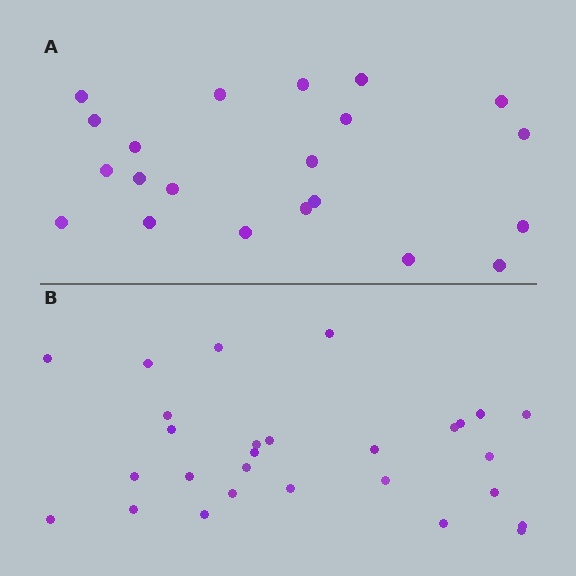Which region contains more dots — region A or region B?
Region B (the bottom region) has more dots.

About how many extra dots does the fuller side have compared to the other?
Region B has roughly 8 or so more dots than region A.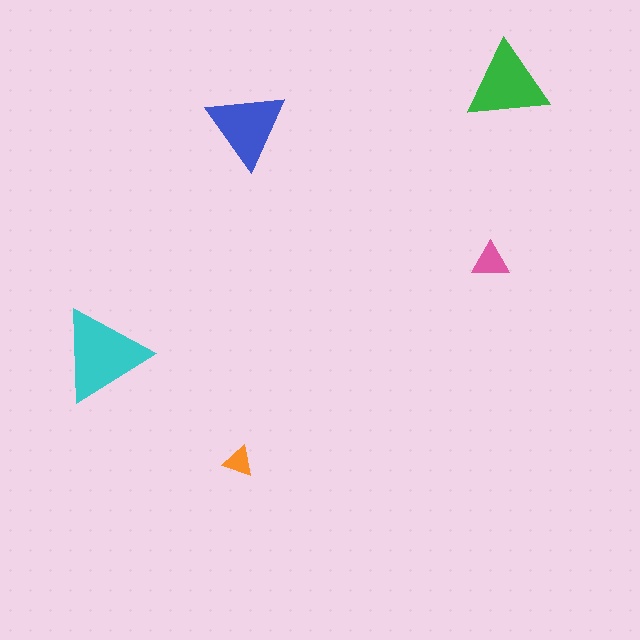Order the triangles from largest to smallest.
the cyan one, the green one, the blue one, the pink one, the orange one.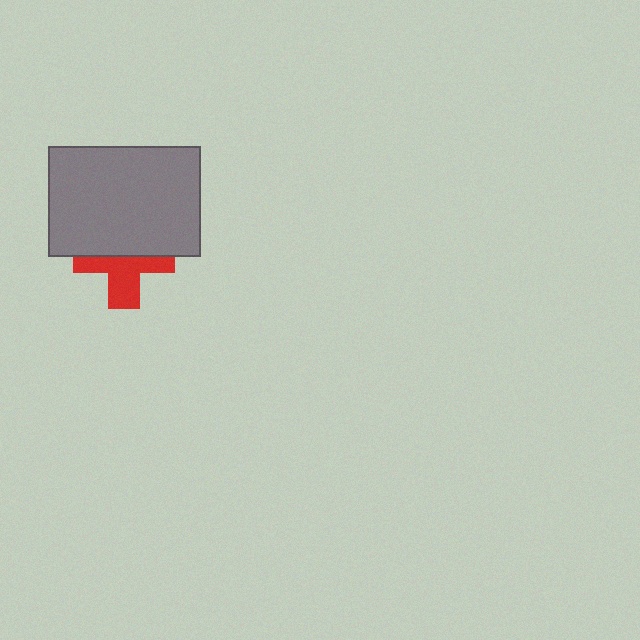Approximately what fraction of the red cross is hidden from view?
Roughly 49% of the red cross is hidden behind the gray rectangle.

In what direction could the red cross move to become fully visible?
The red cross could move down. That would shift it out from behind the gray rectangle entirely.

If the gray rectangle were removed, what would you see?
You would see the complete red cross.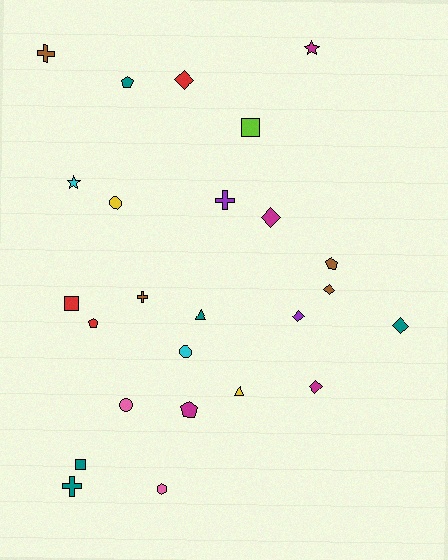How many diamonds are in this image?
There are 6 diamonds.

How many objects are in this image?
There are 25 objects.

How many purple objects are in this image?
There are 2 purple objects.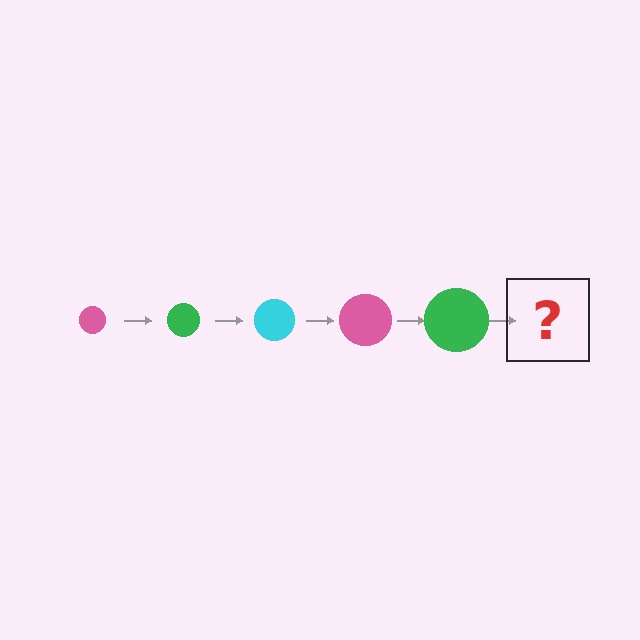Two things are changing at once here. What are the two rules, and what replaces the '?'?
The two rules are that the circle grows larger each step and the color cycles through pink, green, and cyan. The '?' should be a cyan circle, larger than the previous one.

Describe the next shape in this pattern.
It should be a cyan circle, larger than the previous one.